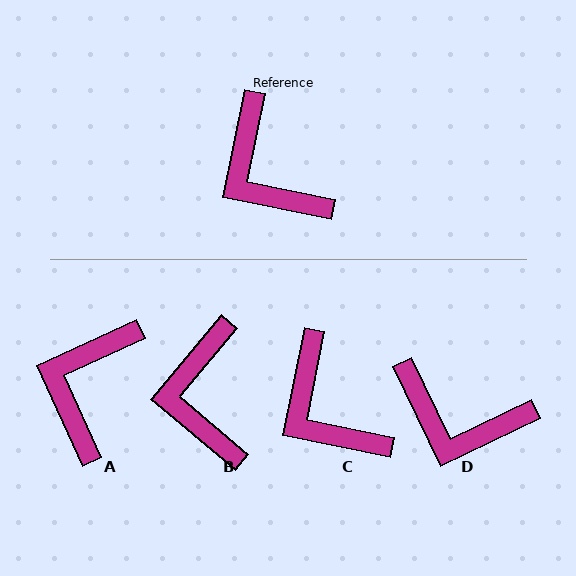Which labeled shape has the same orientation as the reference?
C.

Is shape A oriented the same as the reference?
No, it is off by about 54 degrees.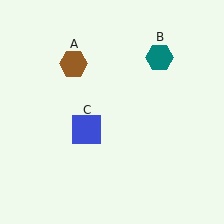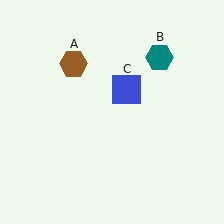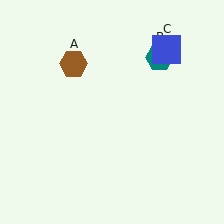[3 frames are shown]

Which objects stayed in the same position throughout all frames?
Brown hexagon (object A) and teal hexagon (object B) remained stationary.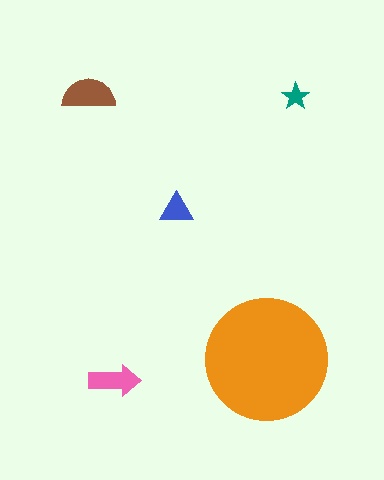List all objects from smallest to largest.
The teal star, the blue triangle, the pink arrow, the brown semicircle, the orange circle.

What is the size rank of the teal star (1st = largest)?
5th.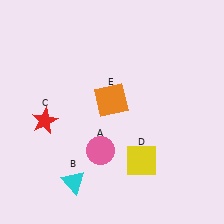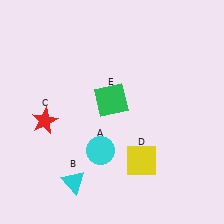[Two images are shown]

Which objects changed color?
A changed from pink to cyan. E changed from orange to green.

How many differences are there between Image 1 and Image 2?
There are 2 differences between the two images.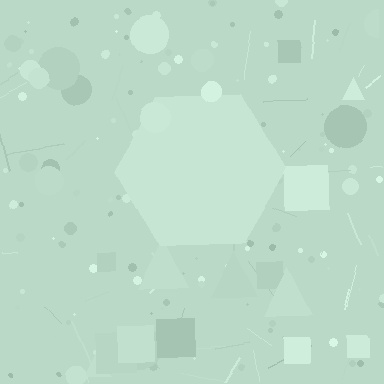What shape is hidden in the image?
A hexagon is hidden in the image.